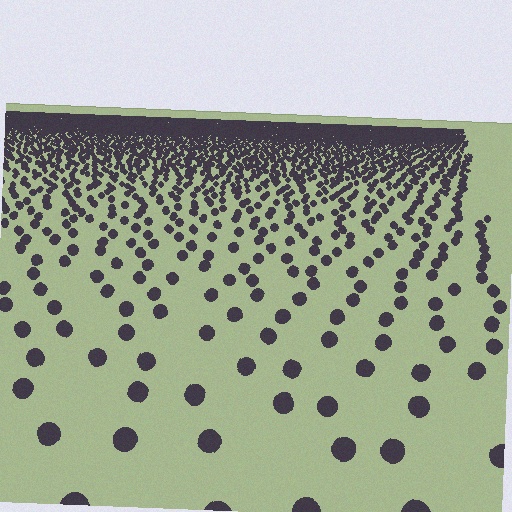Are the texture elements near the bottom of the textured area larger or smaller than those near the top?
Larger. Near the bottom, elements are closer to the viewer and appear at a bigger on-screen size.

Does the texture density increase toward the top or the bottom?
Density increases toward the top.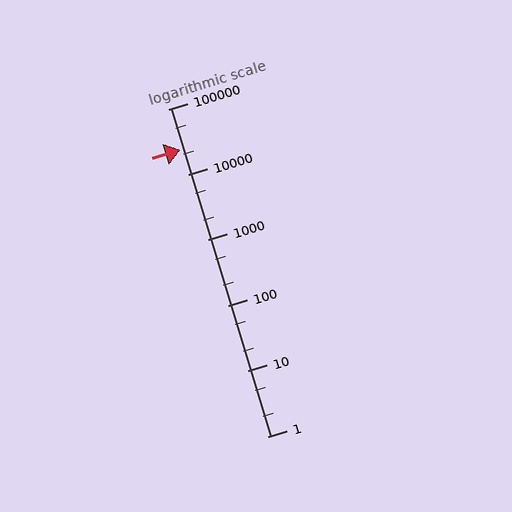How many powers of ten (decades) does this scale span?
The scale spans 5 decades, from 1 to 100000.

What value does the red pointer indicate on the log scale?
The pointer indicates approximately 24000.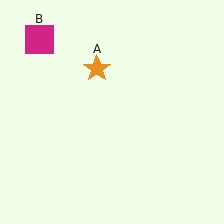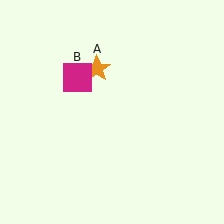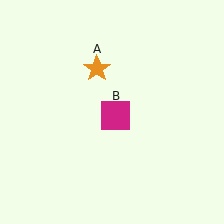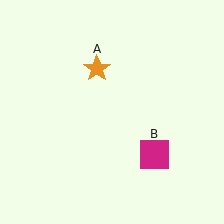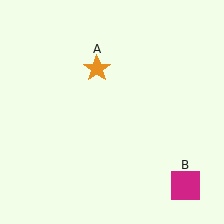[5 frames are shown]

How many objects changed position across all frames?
1 object changed position: magenta square (object B).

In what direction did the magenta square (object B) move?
The magenta square (object B) moved down and to the right.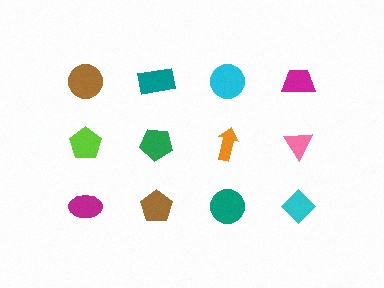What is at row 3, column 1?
A magenta ellipse.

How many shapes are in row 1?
4 shapes.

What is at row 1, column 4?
A magenta trapezoid.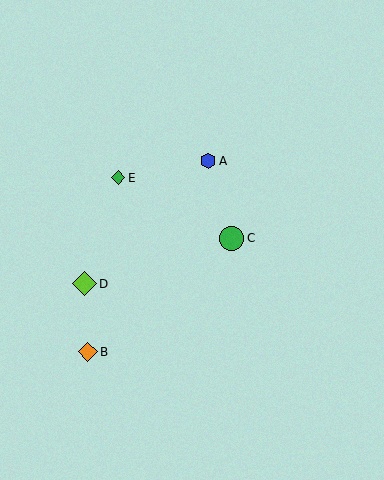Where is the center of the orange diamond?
The center of the orange diamond is at (88, 352).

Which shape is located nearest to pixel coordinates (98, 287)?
The lime diamond (labeled D) at (84, 284) is nearest to that location.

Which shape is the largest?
The green circle (labeled C) is the largest.